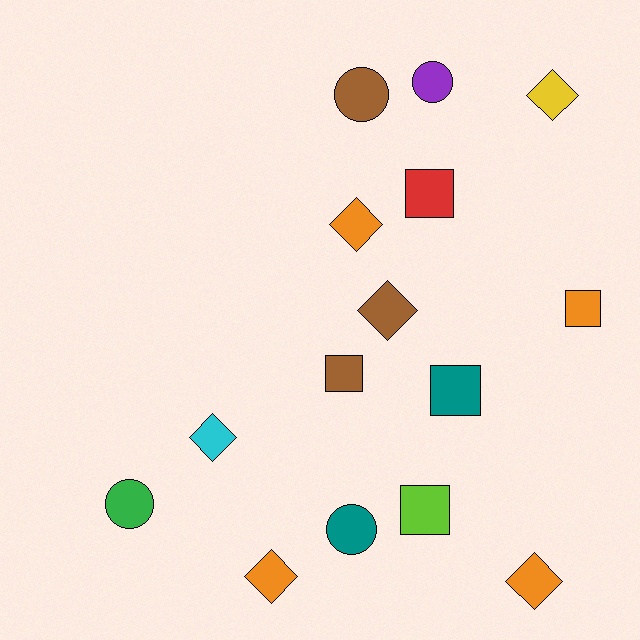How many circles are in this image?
There are 4 circles.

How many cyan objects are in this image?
There is 1 cyan object.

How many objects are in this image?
There are 15 objects.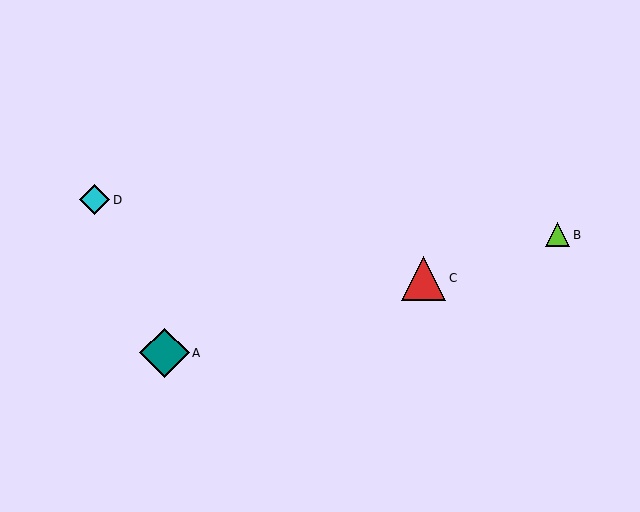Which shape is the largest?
The teal diamond (labeled A) is the largest.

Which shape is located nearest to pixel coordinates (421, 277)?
The red triangle (labeled C) at (424, 279) is nearest to that location.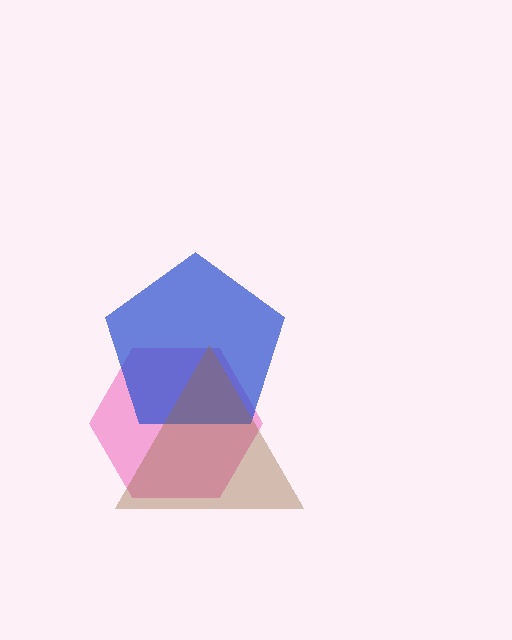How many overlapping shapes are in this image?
There are 3 overlapping shapes in the image.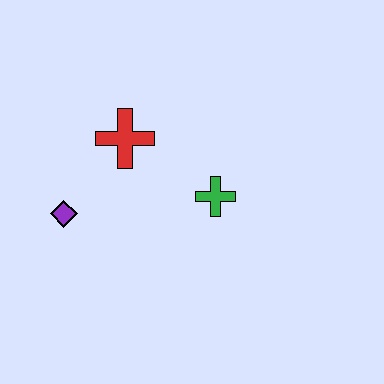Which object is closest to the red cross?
The purple diamond is closest to the red cross.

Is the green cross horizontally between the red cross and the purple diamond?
No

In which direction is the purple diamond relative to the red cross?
The purple diamond is below the red cross.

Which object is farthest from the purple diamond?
The green cross is farthest from the purple diamond.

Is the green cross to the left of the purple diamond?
No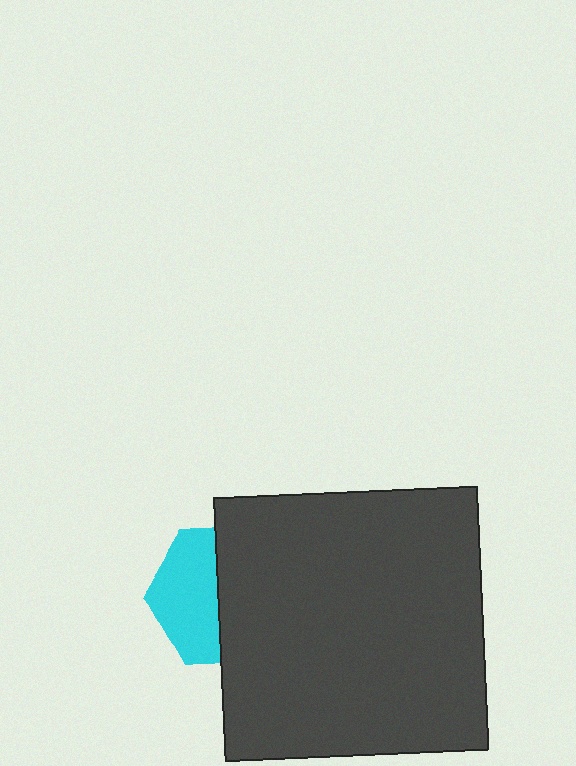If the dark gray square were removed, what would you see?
You would see the complete cyan hexagon.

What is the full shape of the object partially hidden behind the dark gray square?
The partially hidden object is a cyan hexagon.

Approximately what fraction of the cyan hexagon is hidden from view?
Roughly 55% of the cyan hexagon is hidden behind the dark gray square.